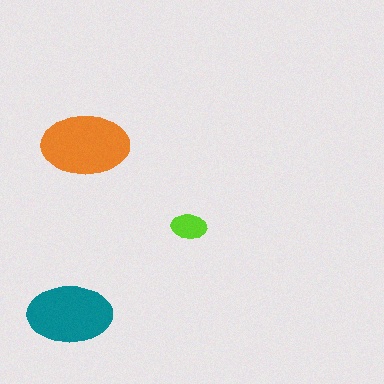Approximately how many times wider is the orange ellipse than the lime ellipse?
About 2.5 times wider.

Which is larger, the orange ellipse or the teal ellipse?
The orange one.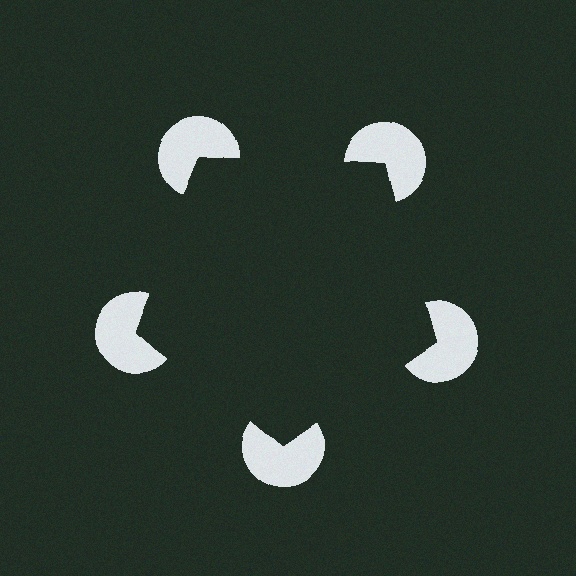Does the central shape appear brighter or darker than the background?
It typically appears slightly darker than the background, even though no actual brightness change is drawn.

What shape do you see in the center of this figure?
An illusory pentagon — its edges are inferred from the aligned wedge cuts in the pac-man discs, not physically drawn.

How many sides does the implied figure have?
5 sides.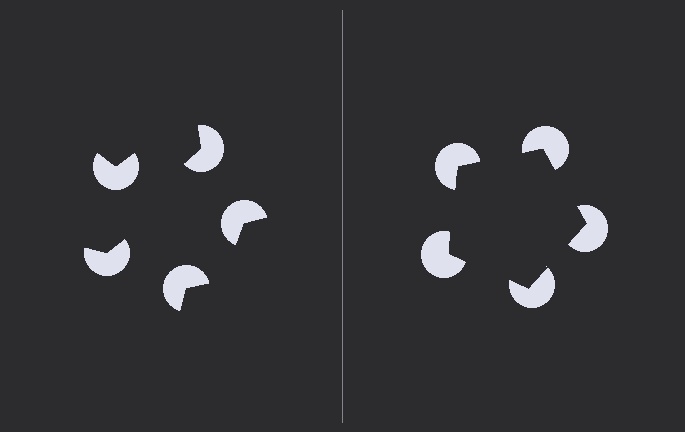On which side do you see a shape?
An illusory pentagon appears on the right side. On the left side the wedge cuts are rotated, so no coherent shape forms.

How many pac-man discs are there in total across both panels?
10 — 5 on each side.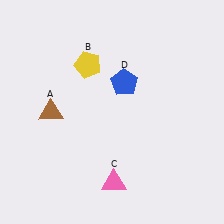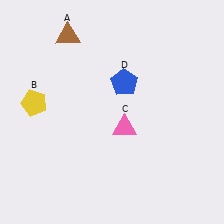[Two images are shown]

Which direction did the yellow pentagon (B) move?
The yellow pentagon (B) moved left.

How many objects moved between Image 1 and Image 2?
3 objects moved between the two images.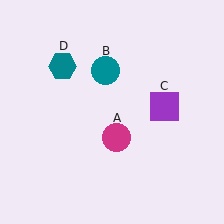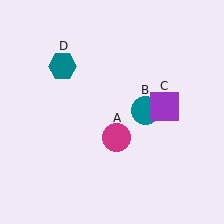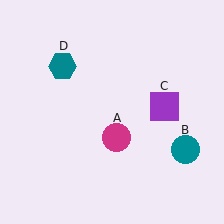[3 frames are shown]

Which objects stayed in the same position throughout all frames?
Magenta circle (object A) and purple square (object C) and teal hexagon (object D) remained stationary.